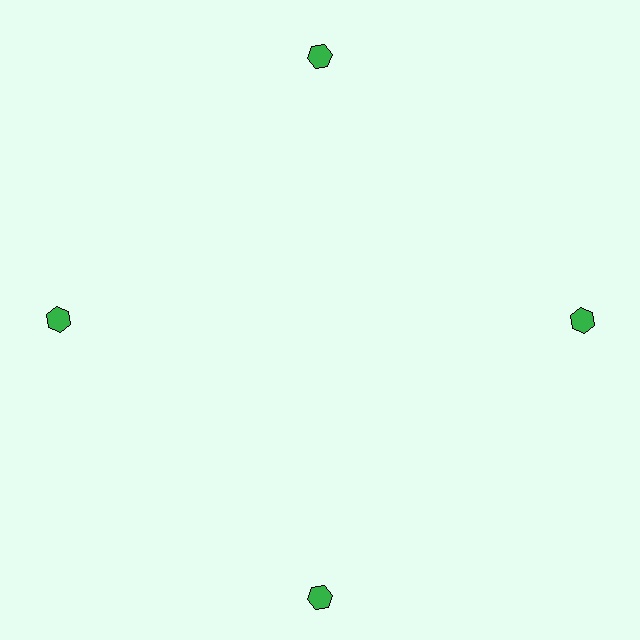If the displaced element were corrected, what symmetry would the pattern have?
It would have 4-fold rotational symmetry — the pattern would map onto itself every 90 degrees.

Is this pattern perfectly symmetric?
No. The 4 green hexagons are arranged in a ring, but one element near the 6 o'clock position is pushed outward from the center, breaking the 4-fold rotational symmetry.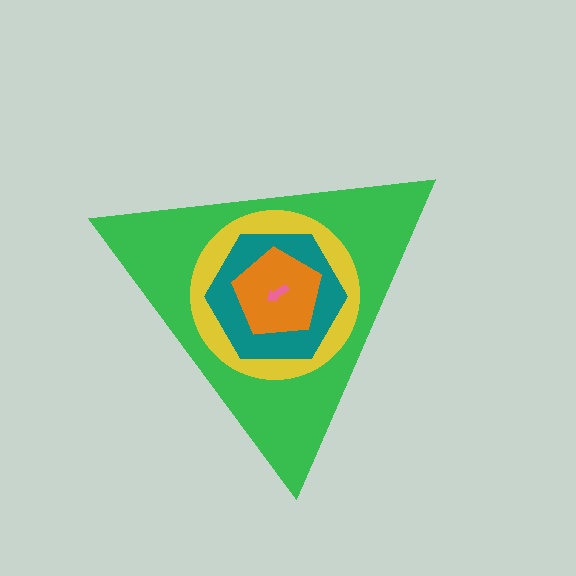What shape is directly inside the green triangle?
The yellow circle.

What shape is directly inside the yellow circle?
The teal hexagon.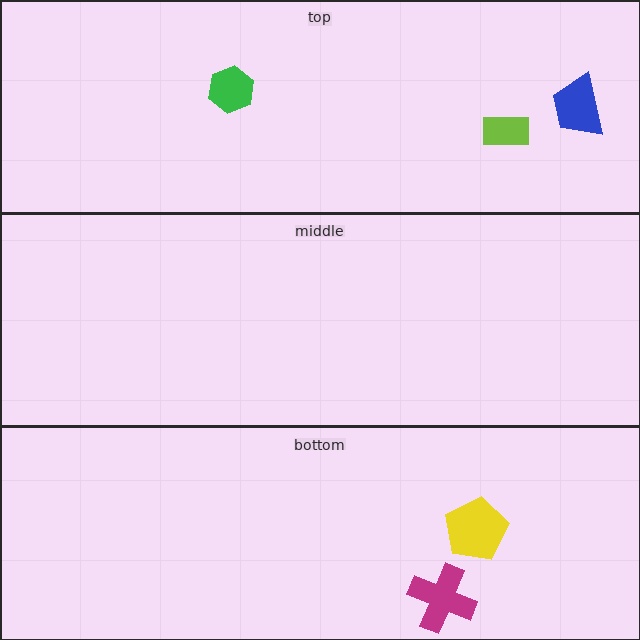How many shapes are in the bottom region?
2.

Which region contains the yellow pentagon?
The bottom region.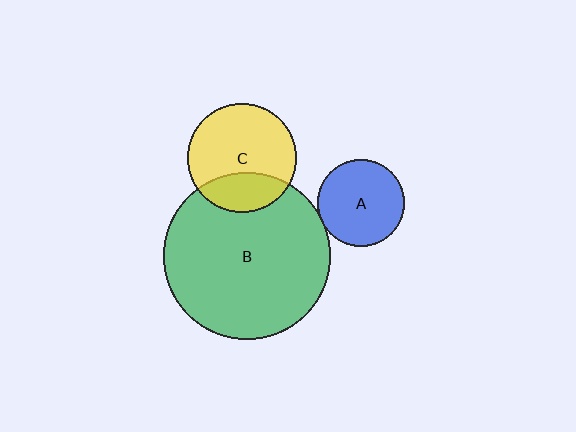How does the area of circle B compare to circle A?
Approximately 3.7 times.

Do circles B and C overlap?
Yes.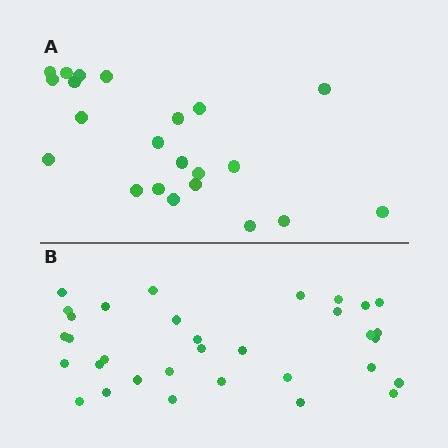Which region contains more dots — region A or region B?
Region B (the bottom region) has more dots.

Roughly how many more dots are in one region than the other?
Region B has roughly 12 or so more dots than region A.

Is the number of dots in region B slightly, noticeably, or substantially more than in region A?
Region B has substantially more. The ratio is roughly 1.5 to 1.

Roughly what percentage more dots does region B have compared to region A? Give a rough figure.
About 50% more.